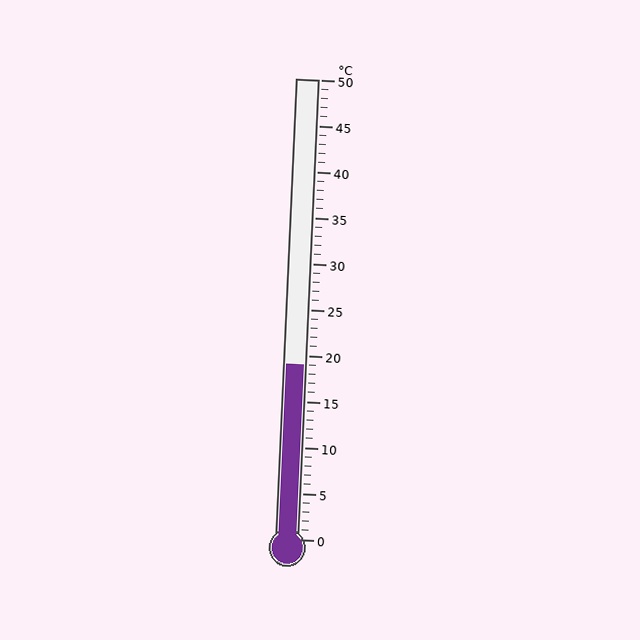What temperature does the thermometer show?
The thermometer shows approximately 19°C.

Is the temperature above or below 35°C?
The temperature is below 35°C.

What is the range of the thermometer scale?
The thermometer scale ranges from 0°C to 50°C.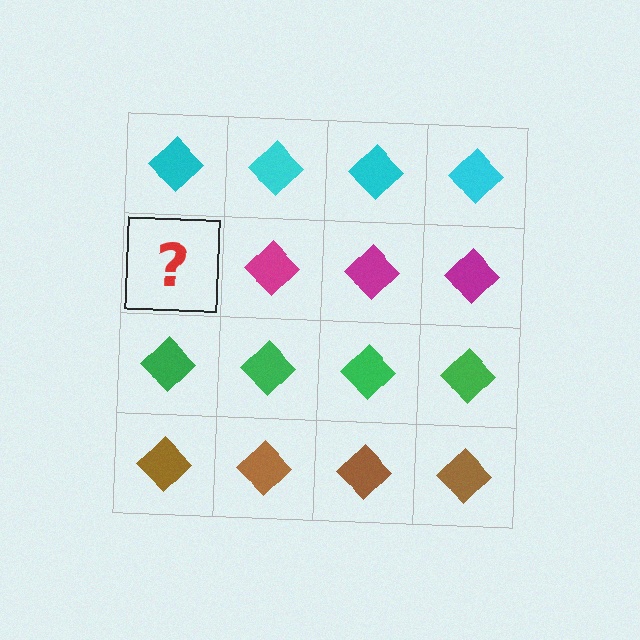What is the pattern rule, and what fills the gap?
The rule is that each row has a consistent color. The gap should be filled with a magenta diamond.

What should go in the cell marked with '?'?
The missing cell should contain a magenta diamond.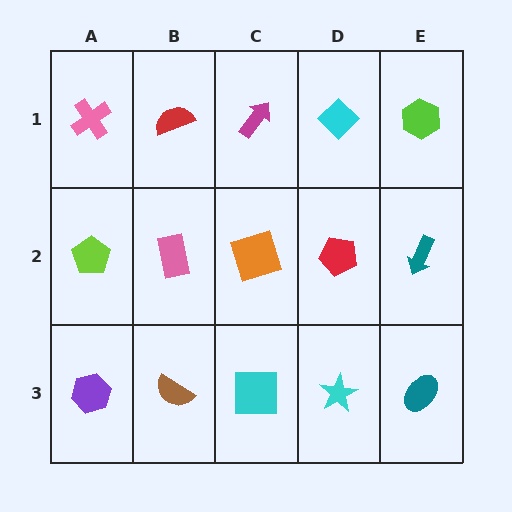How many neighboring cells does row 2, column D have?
4.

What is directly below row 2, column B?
A brown semicircle.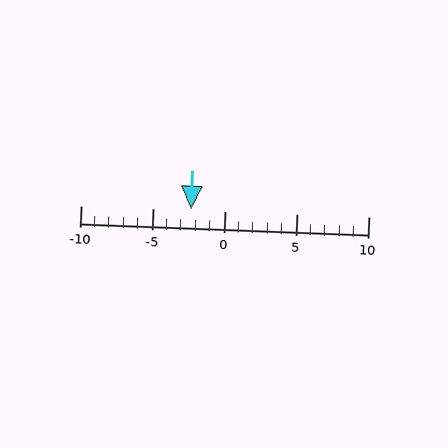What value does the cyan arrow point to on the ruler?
The cyan arrow points to approximately -2.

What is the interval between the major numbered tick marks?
The major tick marks are spaced 5 units apart.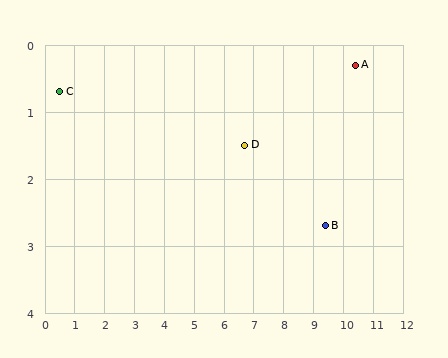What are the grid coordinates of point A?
Point A is at approximately (10.4, 0.3).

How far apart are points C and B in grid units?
Points C and B are about 9.1 grid units apart.